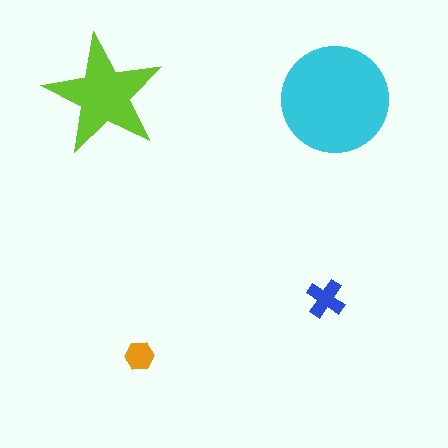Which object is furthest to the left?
The lime star is leftmost.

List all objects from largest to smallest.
The cyan circle, the lime star, the blue cross, the orange hexagon.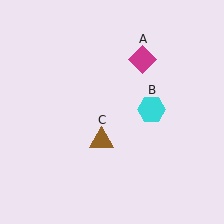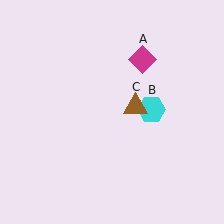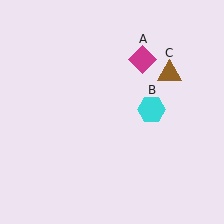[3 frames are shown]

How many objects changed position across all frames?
1 object changed position: brown triangle (object C).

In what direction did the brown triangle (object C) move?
The brown triangle (object C) moved up and to the right.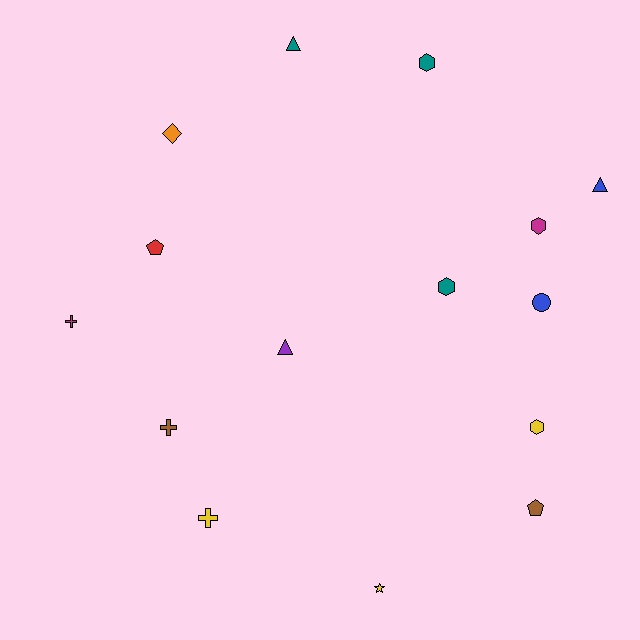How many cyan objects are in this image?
There are no cyan objects.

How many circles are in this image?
There is 1 circle.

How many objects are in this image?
There are 15 objects.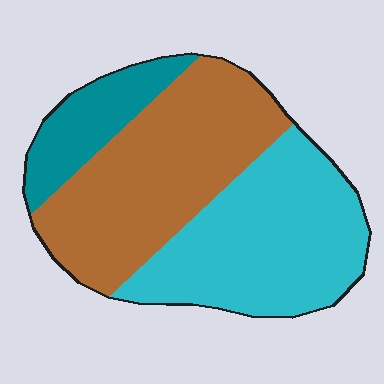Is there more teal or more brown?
Brown.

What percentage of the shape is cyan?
Cyan takes up between a third and a half of the shape.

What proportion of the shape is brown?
Brown takes up about two fifths (2/5) of the shape.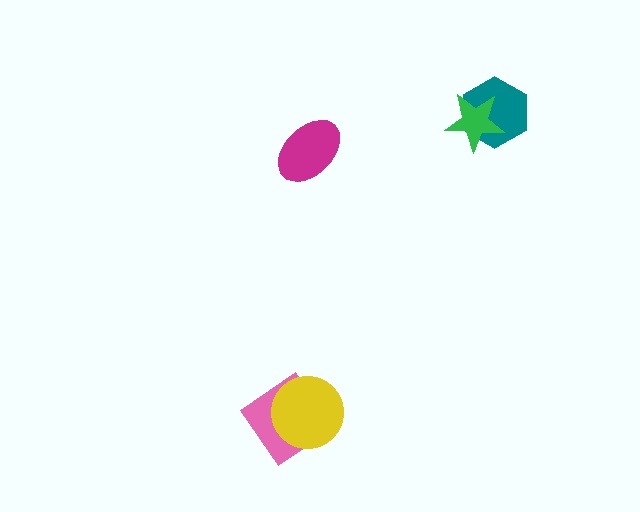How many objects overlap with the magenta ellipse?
0 objects overlap with the magenta ellipse.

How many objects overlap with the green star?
1 object overlaps with the green star.